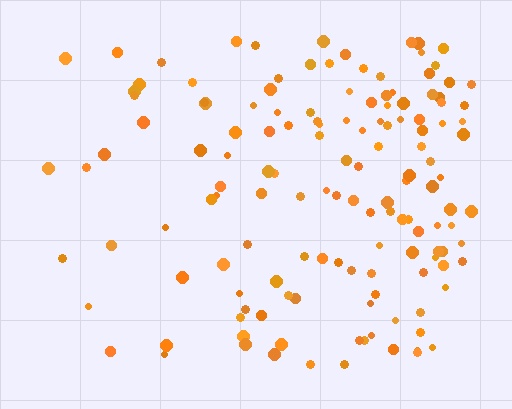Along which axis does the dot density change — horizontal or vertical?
Horizontal.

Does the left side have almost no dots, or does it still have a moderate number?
Still a moderate number, just noticeably fewer than the right.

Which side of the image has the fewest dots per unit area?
The left.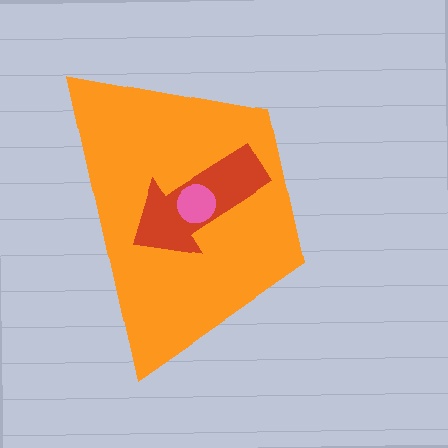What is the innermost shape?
The pink circle.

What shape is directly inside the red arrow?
The pink circle.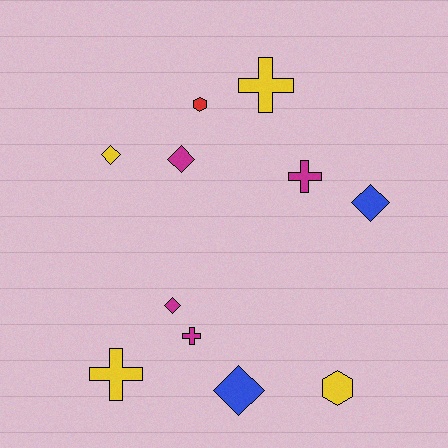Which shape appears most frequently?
Diamond, with 5 objects.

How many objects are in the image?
There are 11 objects.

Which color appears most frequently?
Yellow, with 4 objects.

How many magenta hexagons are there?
There are no magenta hexagons.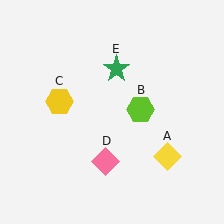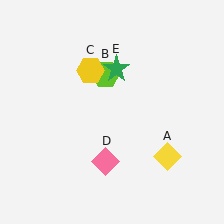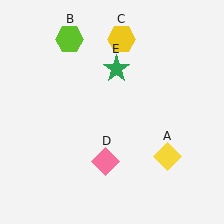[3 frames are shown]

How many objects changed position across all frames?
2 objects changed position: lime hexagon (object B), yellow hexagon (object C).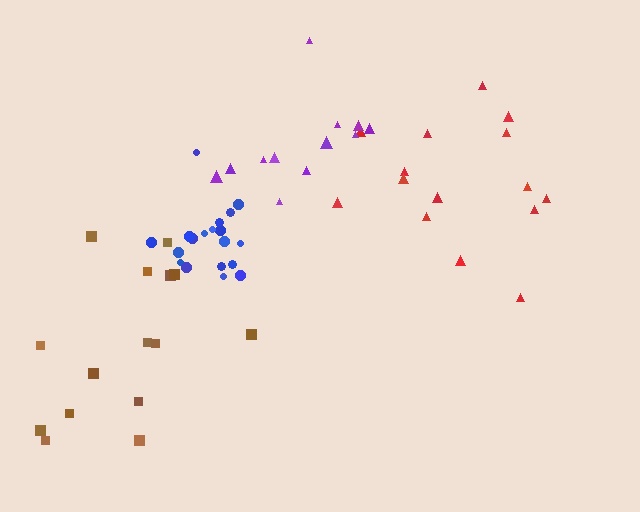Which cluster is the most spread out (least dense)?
Red.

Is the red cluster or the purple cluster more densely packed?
Purple.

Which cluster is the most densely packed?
Blue.